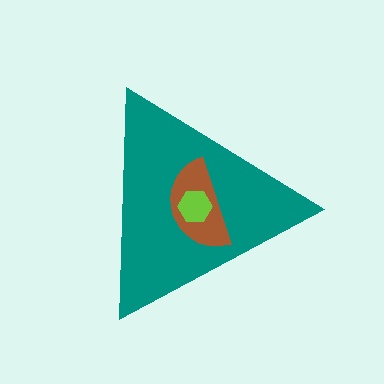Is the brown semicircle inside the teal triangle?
Yes.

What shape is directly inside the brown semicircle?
The lime hexagon.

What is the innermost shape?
The lime hexagon.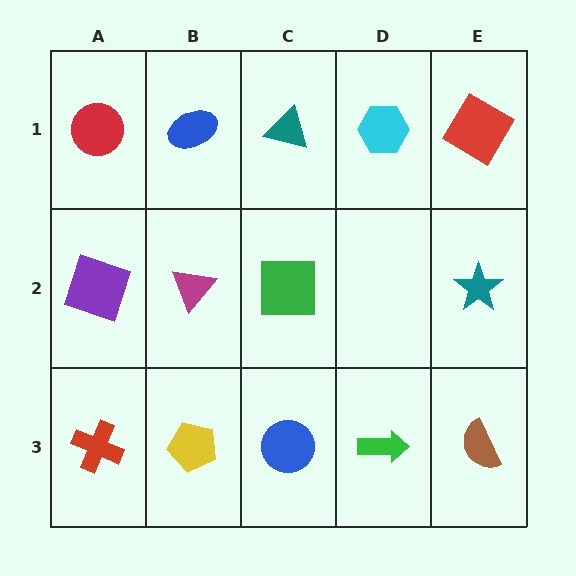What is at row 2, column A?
A purple square.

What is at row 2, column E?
A teal star.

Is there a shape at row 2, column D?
No, that cell is empty.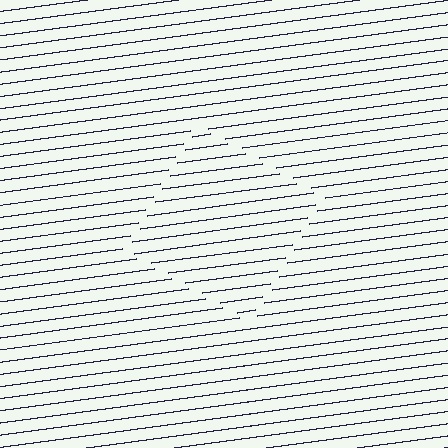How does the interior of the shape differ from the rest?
The interior of the shape contains the same grating, shifted by half a period — the contour is defined by the phase discontinuity where line-ends from the inner and outer gratings abut.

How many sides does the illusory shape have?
4 sides — the line-ends trace a square.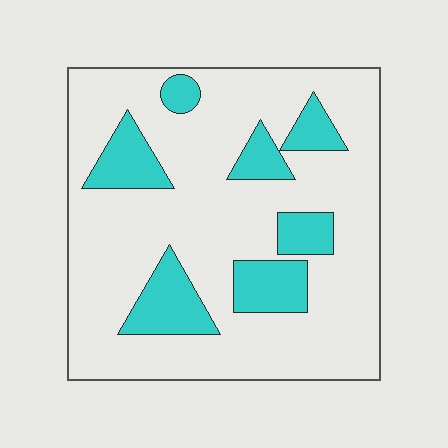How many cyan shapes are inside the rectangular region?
7.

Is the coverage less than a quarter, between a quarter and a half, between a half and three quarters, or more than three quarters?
Less than a quarter.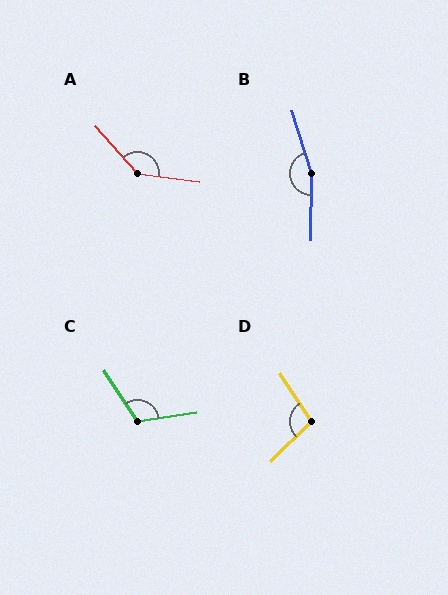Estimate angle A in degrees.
Approximately 138 degrees.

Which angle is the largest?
B, at approximately 162 degrees.